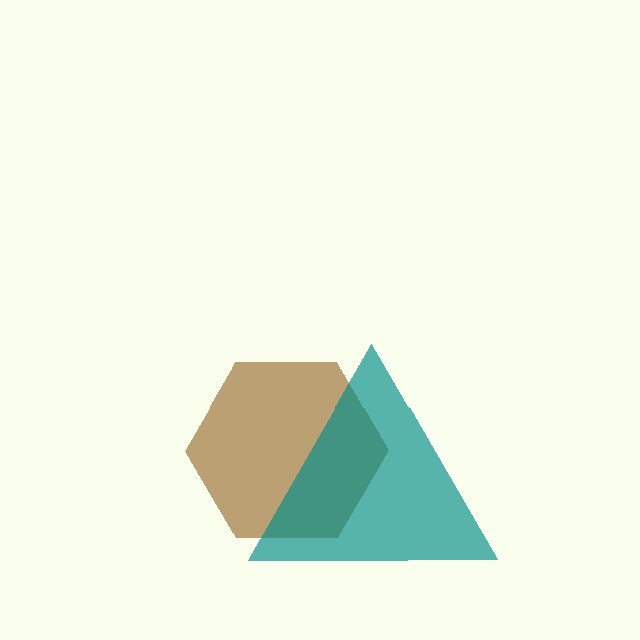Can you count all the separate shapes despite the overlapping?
Yes, there are 2 separate shapes.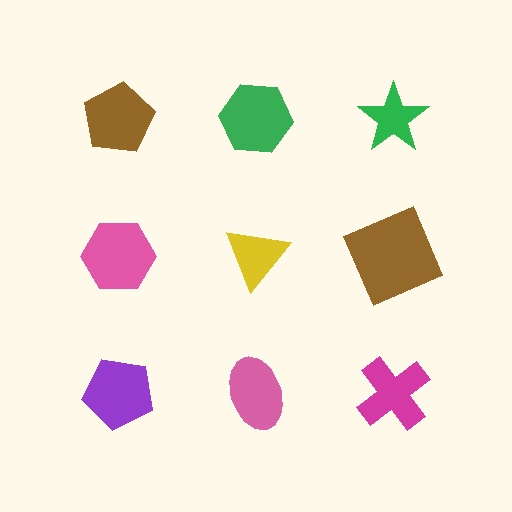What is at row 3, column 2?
A pink ellipse.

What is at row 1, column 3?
A green star.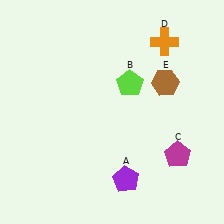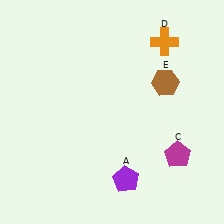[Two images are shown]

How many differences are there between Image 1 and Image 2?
There is 1 difference between the two images.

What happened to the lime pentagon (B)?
The lime pentagon (B) was removed in Image 2. It was in the top-right area of Image 1.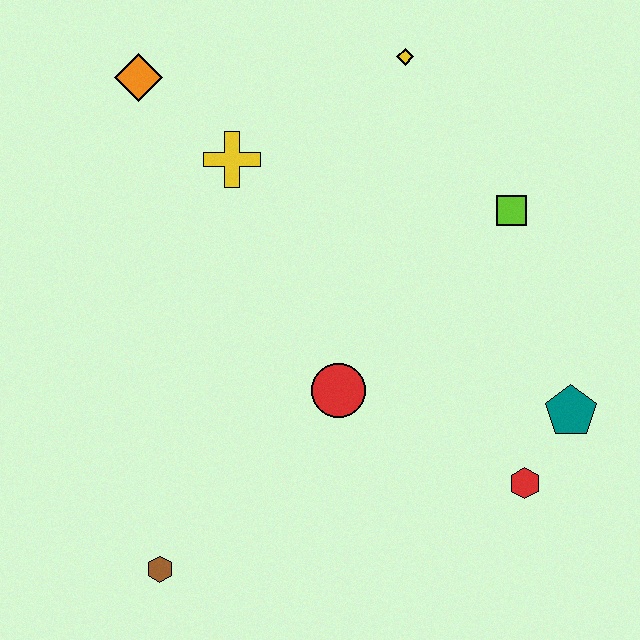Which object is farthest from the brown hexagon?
The yellow diamond is farthest from the brown hexagon.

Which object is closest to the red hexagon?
The teal pentagon is closest to the red hexagon.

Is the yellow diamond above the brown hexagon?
Yes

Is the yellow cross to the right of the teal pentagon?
No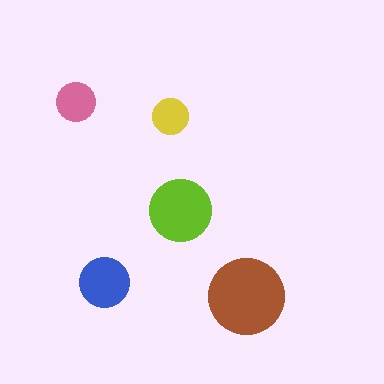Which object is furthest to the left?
The pink circle is leftmost.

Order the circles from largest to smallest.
the brown one, the lime one, the blue one, the pink one, the yellow one.